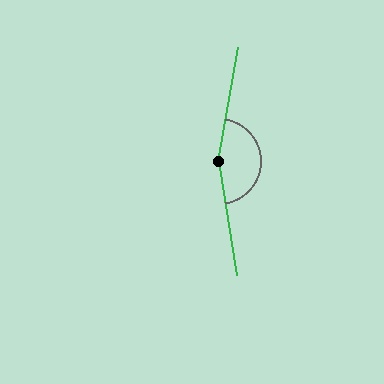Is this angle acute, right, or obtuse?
It is obtuse.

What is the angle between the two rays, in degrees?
Approximately 161 degrees.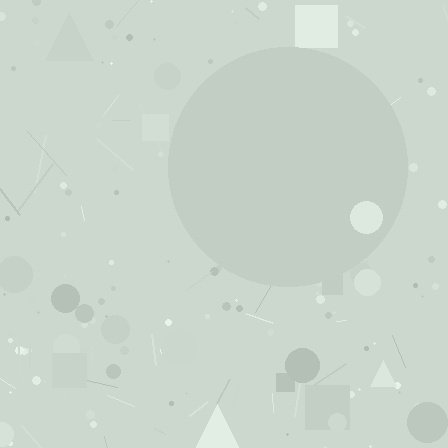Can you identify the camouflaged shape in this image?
The camouflaged shape is a circle.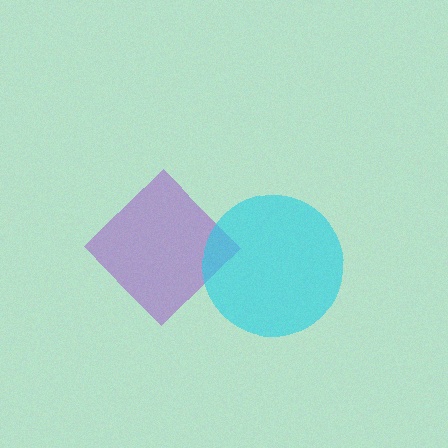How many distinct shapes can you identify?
There are 2 distinct shapes: a purple diamond, a cyan circle.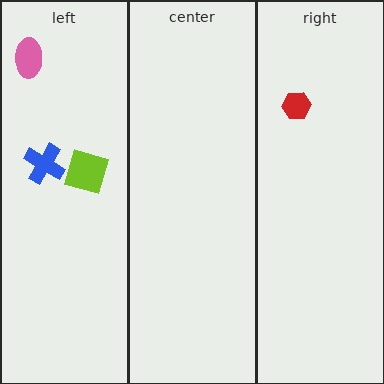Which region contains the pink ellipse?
The left region.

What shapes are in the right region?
The red hexagon.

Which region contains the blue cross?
The left region.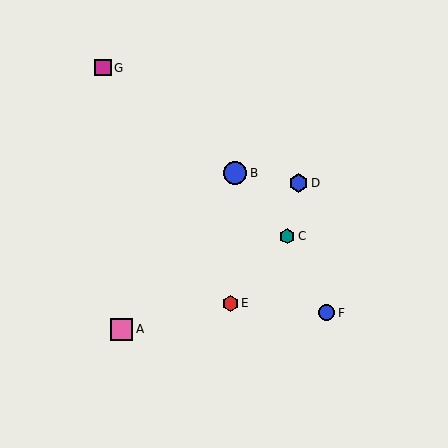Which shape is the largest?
The blue circle (labeled B) is the largest.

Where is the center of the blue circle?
The center of the blue circle is at (235, 173).